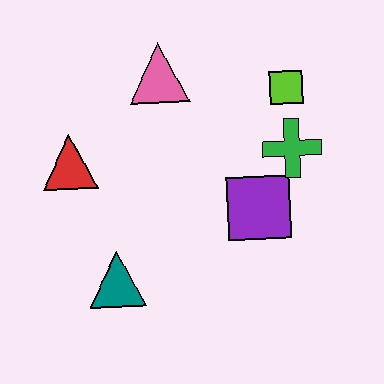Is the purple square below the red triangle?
Yes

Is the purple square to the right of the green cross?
No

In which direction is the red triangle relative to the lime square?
The red triangle is to the left of the lime square.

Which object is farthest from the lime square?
The teal triangle is farthest from the lime square.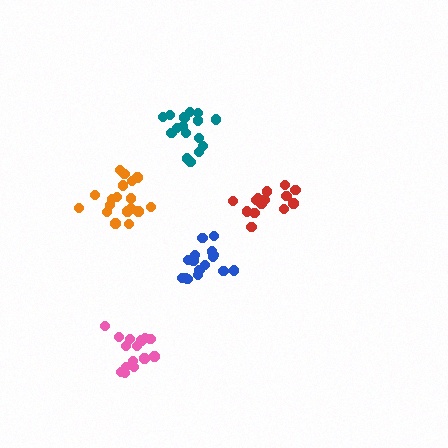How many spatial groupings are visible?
There are 5 spatial groupings.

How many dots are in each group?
Group 1: 18 dots, Group 2: 14 dots, Group 3: 15 dots, Group 4: 16 dots, Group 5: 16 dots (79 total).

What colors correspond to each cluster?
The clusters are colored: orange, red, pink, teal, blue.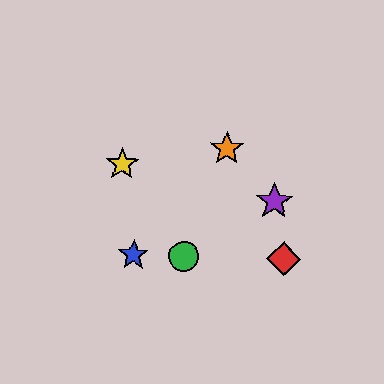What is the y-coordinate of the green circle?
The green circle is at y≈256.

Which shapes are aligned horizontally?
The red diamond, the blue star, the green circle are aligned horizontally.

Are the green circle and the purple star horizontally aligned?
No, the green circle is at y≈256 and the purple star is at y≈201.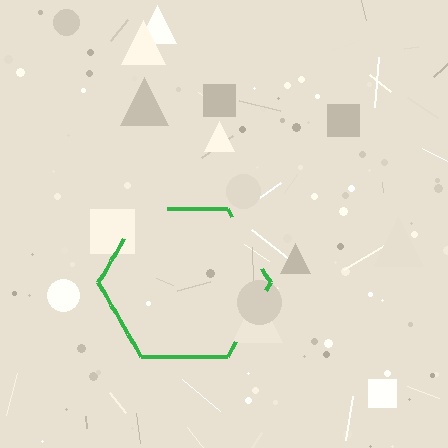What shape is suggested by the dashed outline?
The dashed outline suggests a hexagon.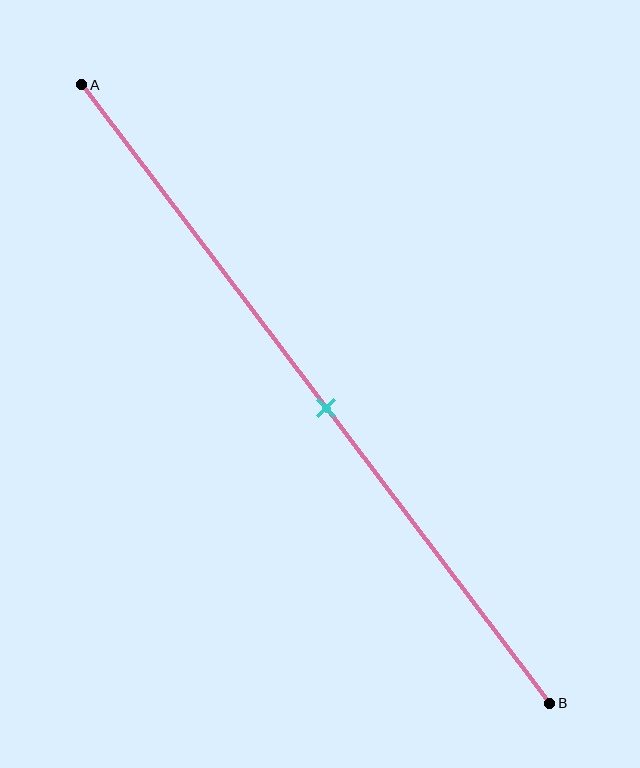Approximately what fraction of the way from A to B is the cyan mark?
The cyan mark is approximately 50% of the way from A to B.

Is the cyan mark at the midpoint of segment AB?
Yes, the mark is approximately at the midpoint.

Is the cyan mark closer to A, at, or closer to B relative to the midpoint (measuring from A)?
The cyan mark is approximately at the midpoint of segment AB.